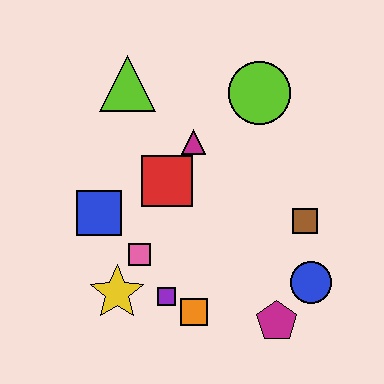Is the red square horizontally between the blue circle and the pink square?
Yes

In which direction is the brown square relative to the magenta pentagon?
The brown square is above the magenta pentagon.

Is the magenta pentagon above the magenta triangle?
No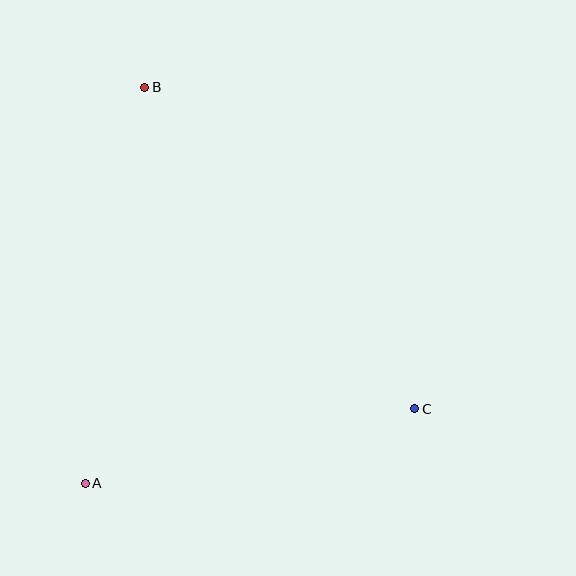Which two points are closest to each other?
Points A and C are closest to each other.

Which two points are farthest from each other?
Points B and C are farthest from each other.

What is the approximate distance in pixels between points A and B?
The distance between A and B is approximately 401 pixels.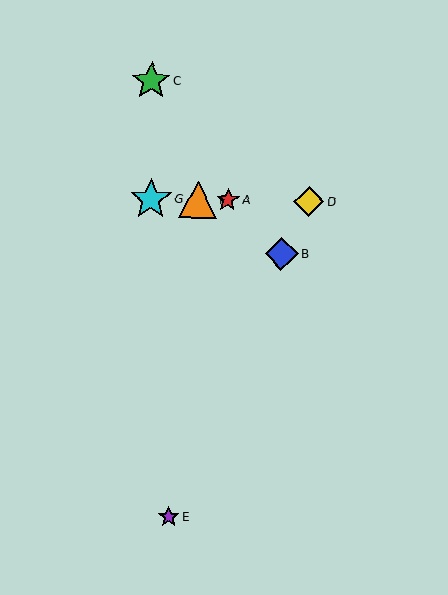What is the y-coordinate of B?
Object B is at y≈254.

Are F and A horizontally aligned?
Yes, both are at y≈200.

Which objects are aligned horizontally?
Objects A, D, F, G are aligned horizontally.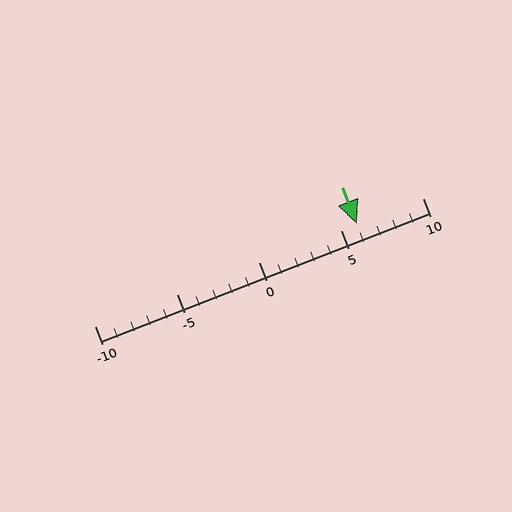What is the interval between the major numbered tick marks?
The major tick marks are spaced 5 units apart.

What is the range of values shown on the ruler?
The ruler shows values from -10 to 10.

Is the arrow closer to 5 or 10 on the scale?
The arrow is closer to 5.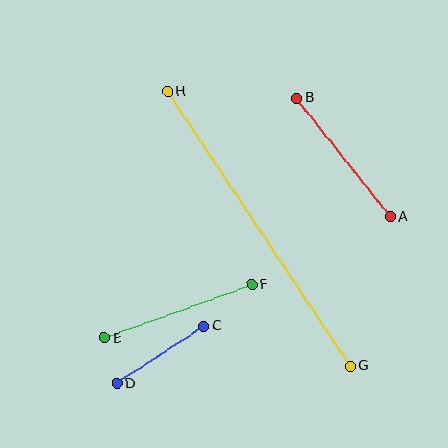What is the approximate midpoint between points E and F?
The midpoint is at approximately (178, 311) pixels.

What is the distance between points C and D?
The distance is approximately 105 pixels.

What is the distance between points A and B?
The distance is approximately 151 pixels.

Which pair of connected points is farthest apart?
Points G and H are farthest apart.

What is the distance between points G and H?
The distance is approximately 330 pixels.